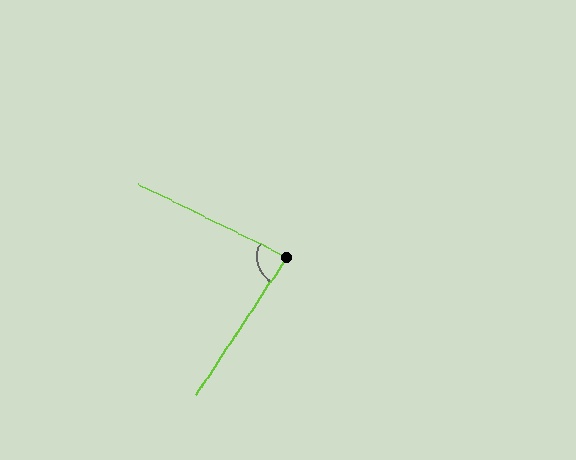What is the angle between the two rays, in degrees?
Approximately 83 degrees.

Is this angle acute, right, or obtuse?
It is acute.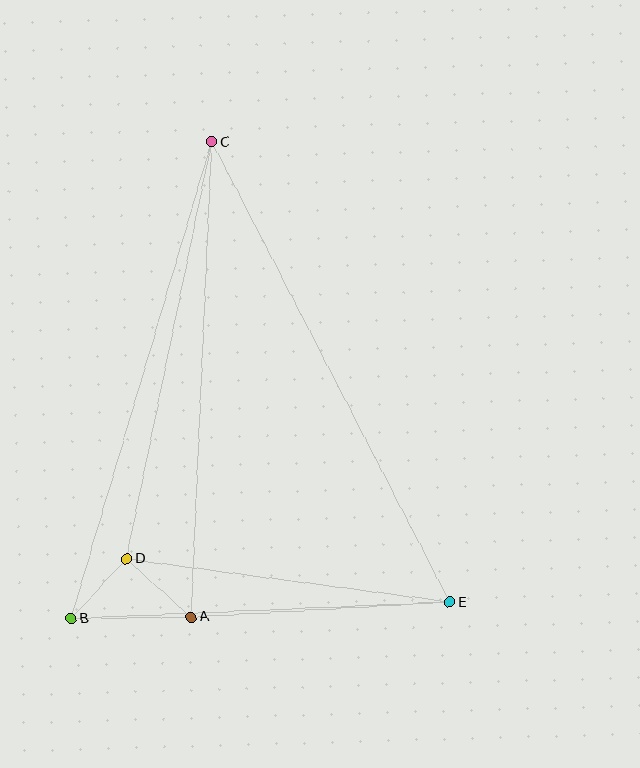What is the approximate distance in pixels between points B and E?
The distance between B and E is approximately 379 pixels.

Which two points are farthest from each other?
Points C and E are farthest from each other.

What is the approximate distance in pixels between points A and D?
The distance between A and D is approximately 87 pixels.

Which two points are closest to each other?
Points B and D are closest to each other.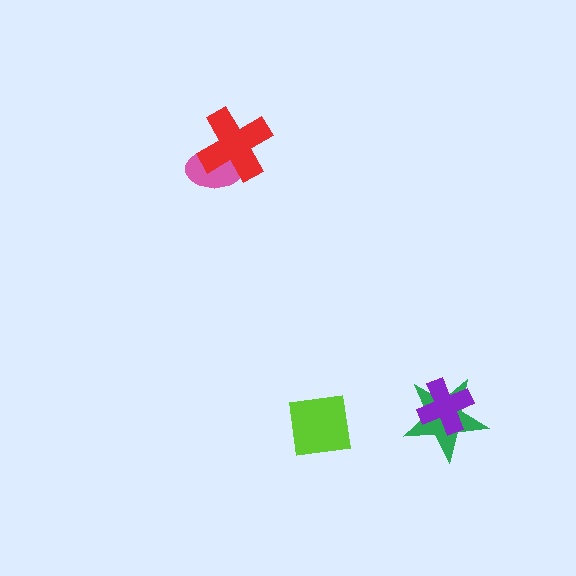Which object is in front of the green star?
The purple cross is in front of the green star.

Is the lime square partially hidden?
No, no other shape covers it.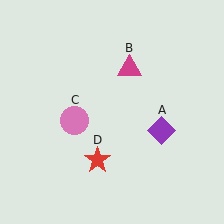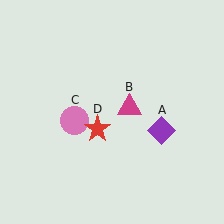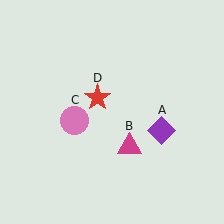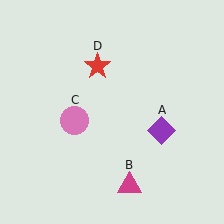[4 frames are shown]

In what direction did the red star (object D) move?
The red star (object D) moved up.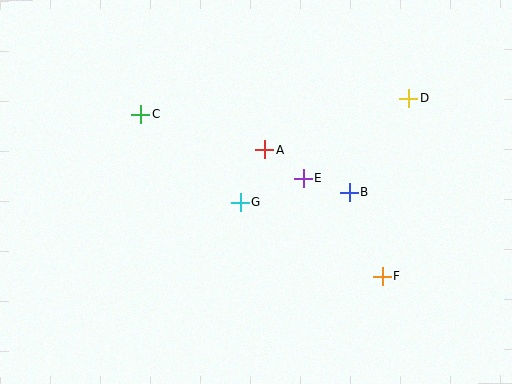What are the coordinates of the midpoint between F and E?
The midpoint between F and E is at (343, 227).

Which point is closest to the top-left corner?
Point C is closest to the top-left corner.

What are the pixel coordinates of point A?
Point A is at (265, 150).